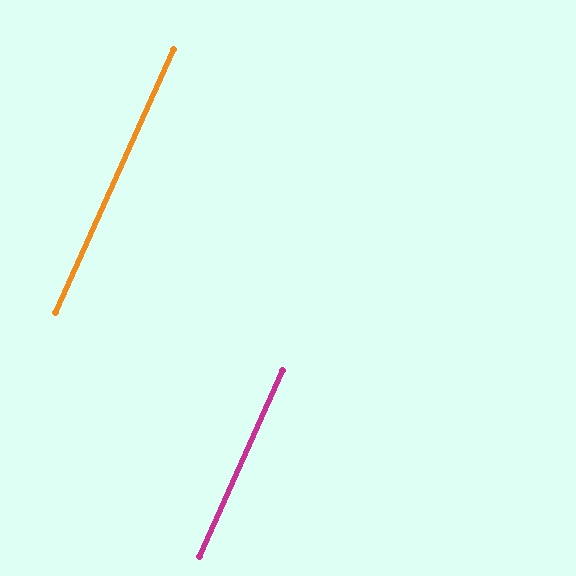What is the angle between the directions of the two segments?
Approximately 0 degrees.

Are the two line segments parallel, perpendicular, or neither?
Parallel — their directions differ by only 0.0°.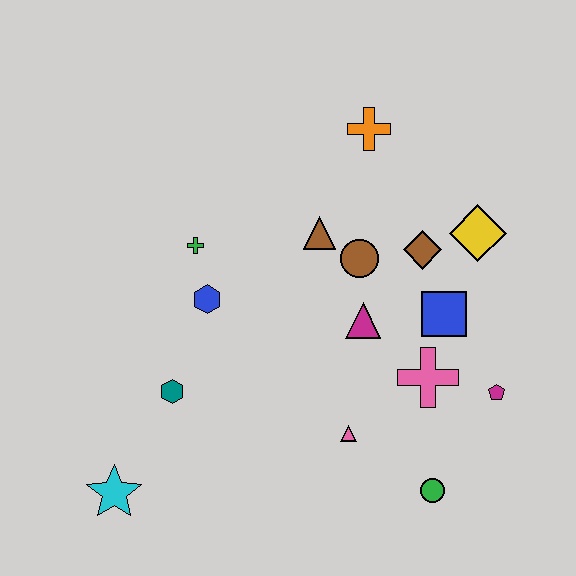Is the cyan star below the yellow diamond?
Yes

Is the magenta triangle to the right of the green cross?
Yes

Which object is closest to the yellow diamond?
The brown diamond is closest to the yellow diamond.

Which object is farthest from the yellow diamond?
The cyan star is farthest from the yellow diamond.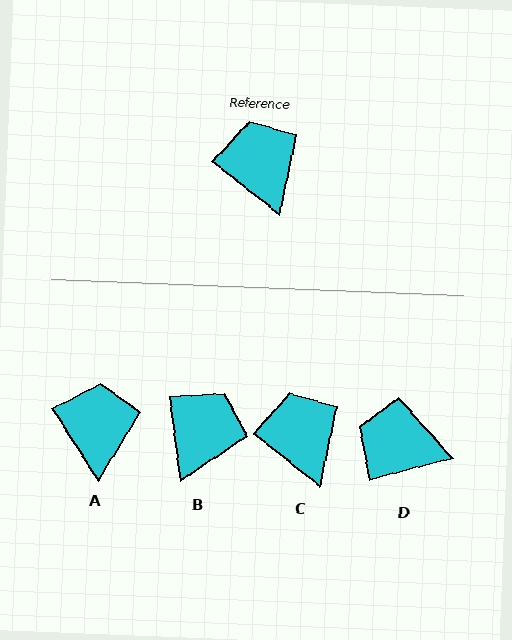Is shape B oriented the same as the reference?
No, it is off by about 45 degrees.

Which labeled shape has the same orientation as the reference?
C.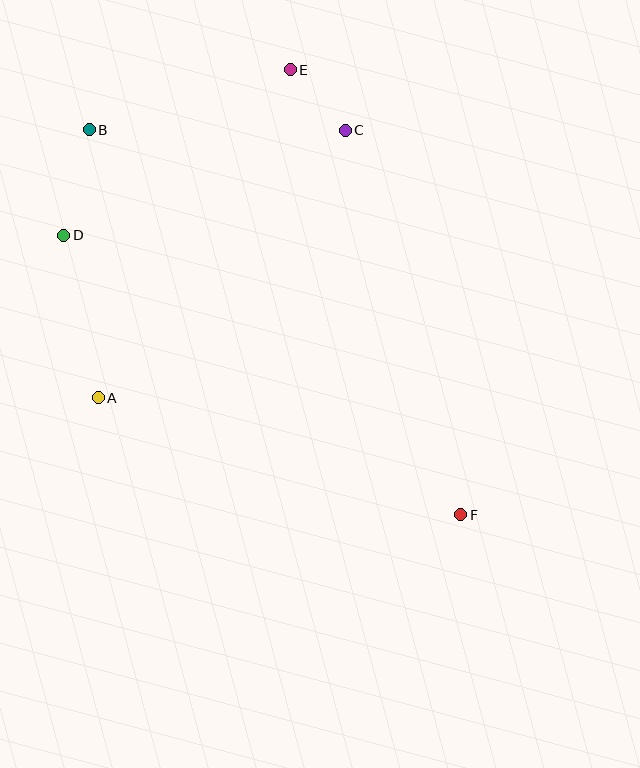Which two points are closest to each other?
Points C and E are closest to each other.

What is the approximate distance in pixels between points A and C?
The distance between A and C is approximately 364 pixels.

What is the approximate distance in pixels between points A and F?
The distance between A and F is approximately 381 pixels.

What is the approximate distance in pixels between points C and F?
The distance between C and F is approximately 402 pixels.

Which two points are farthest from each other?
Points B and F are farthest from each other.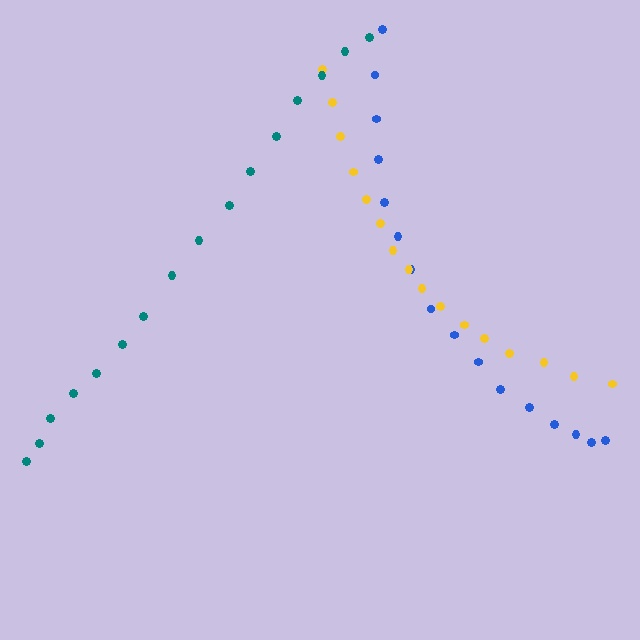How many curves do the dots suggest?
There are 3 distinct paths.